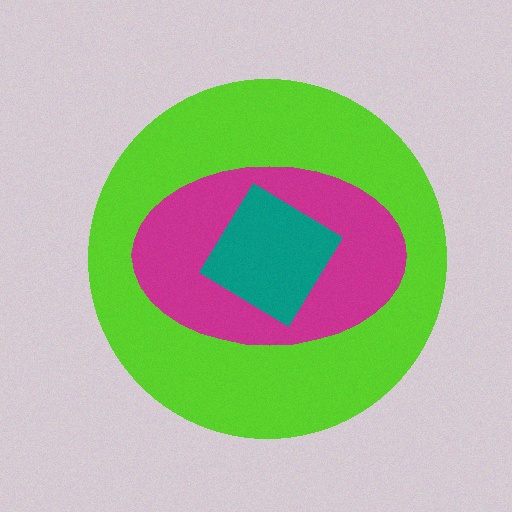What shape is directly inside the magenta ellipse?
The teal diamond.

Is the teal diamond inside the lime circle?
Yes.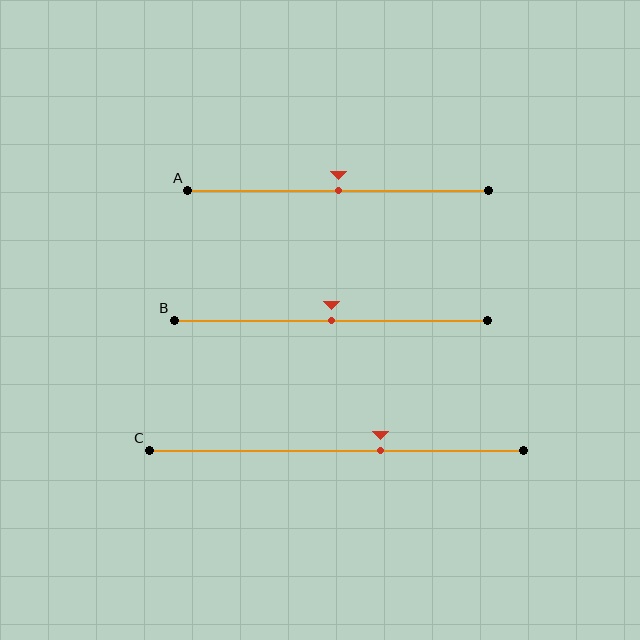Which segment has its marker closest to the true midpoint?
Segment A has its marker closest to the true midpoint.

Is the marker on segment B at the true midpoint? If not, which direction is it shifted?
Yes, the marker on segment B is at the true midpoint.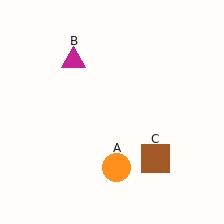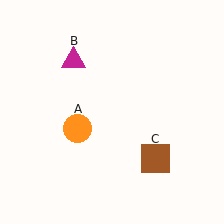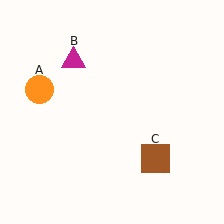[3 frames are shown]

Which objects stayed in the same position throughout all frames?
Magenta triangle (object B) and brown square (object C) remained stationary.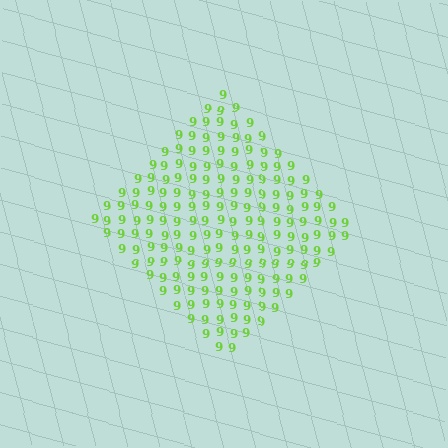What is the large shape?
The large shape is a diamond.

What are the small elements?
The small elements are digit 9's.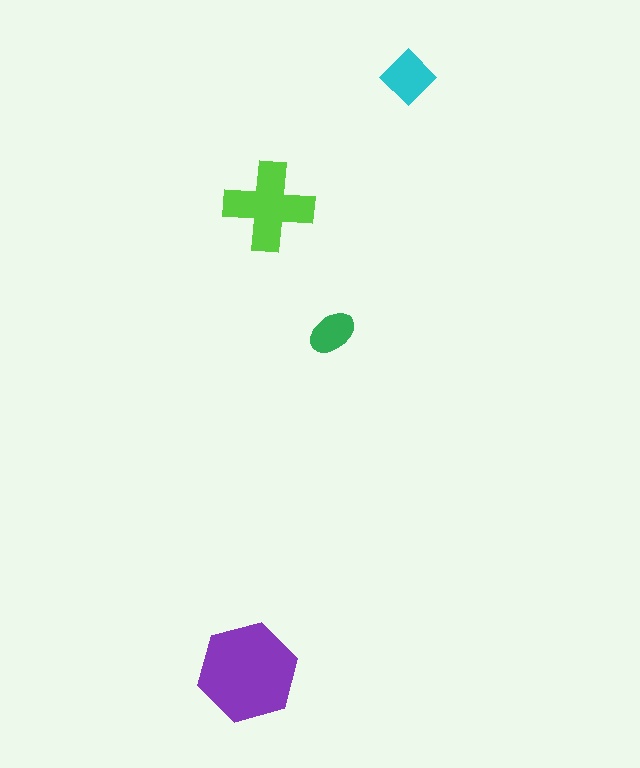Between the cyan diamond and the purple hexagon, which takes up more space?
The purple hexagon.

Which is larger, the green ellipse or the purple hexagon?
The purple hexagon.